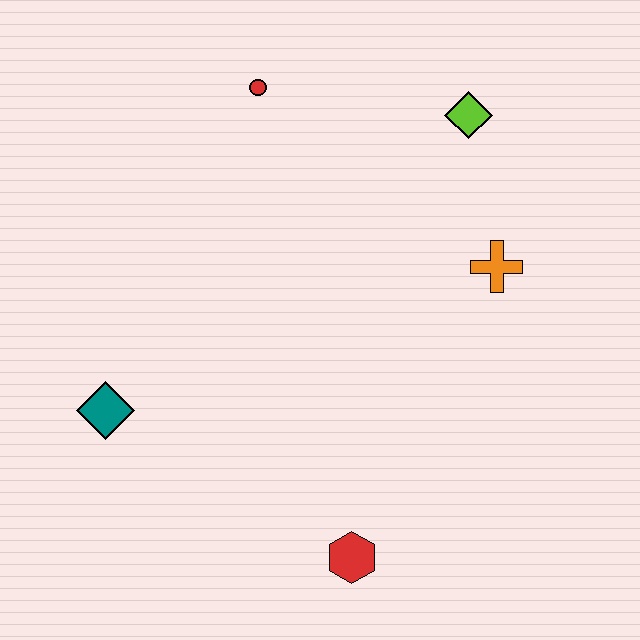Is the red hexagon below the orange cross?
Yes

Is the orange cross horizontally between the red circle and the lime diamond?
No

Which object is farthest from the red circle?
The red hexagon is farthest from the red circle.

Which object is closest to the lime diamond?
The orange cross is closest to the lime diamond.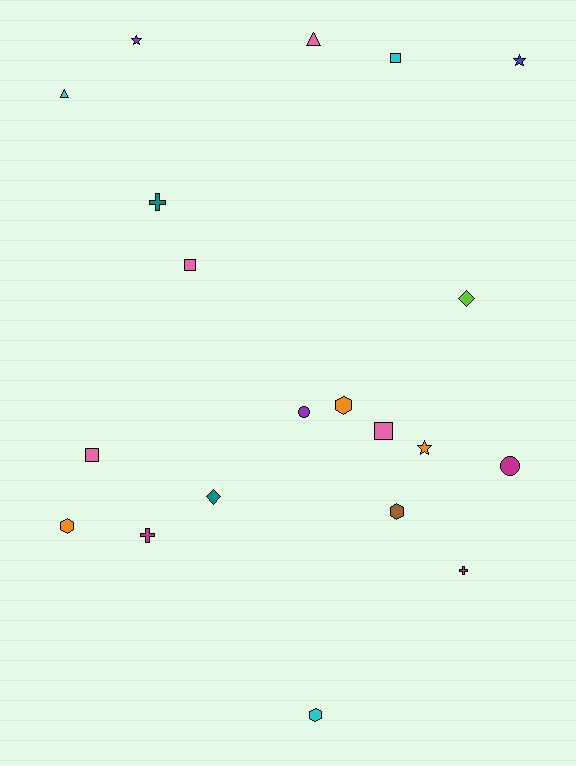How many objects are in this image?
There are 20 objects.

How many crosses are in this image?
There are 3 crosses.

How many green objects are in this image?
There are no green objects.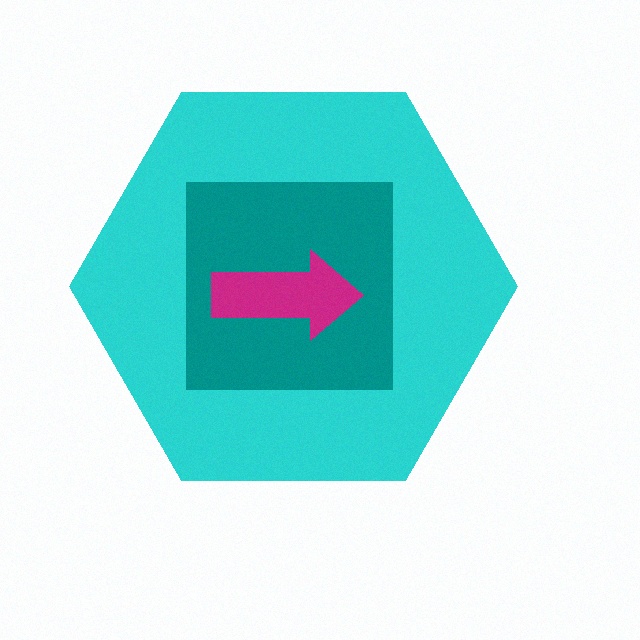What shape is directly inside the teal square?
The magenta arrow.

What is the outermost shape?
The cyan hexagon.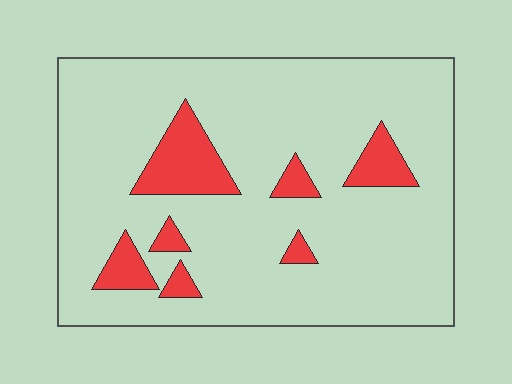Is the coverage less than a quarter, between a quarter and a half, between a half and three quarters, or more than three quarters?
Less than a quarter.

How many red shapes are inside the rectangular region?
7.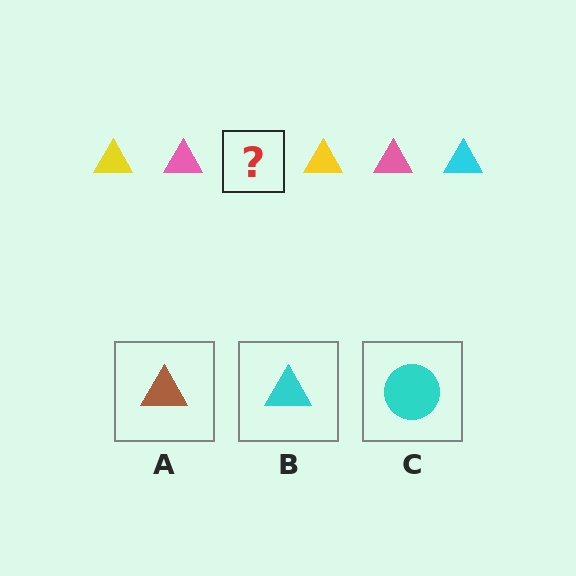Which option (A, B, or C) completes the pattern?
B.